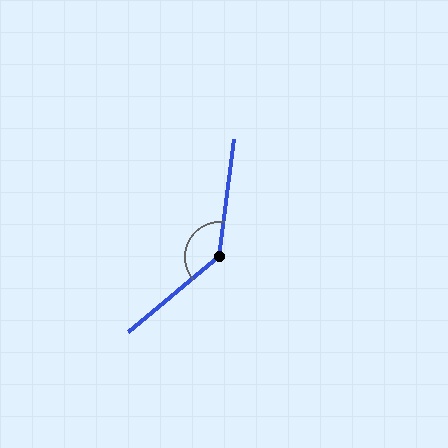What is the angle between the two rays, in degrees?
Approximately 137 degrees.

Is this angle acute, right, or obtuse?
It is obtuse.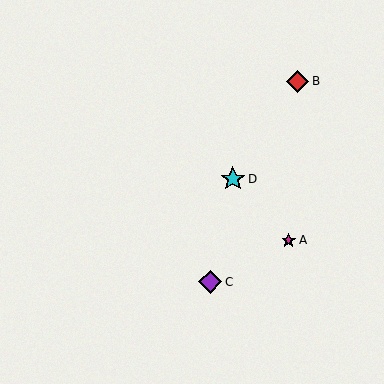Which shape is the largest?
The cyan star (labeled D) is the largest.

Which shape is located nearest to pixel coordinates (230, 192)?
The cyan star (labeled D) at (233, 179) is nearest to that location.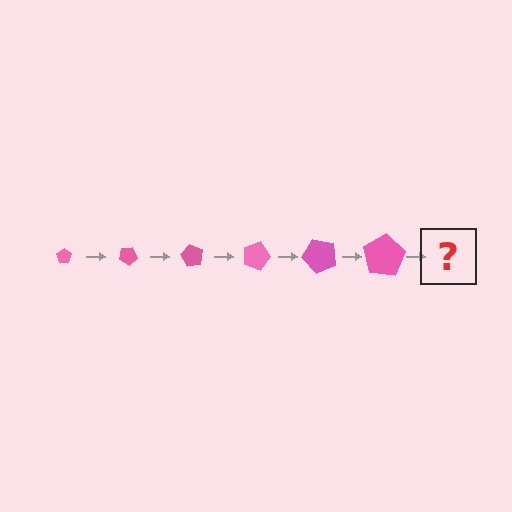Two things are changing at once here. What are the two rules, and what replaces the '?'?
The two rules are that the pentagon grows larger each step and it rotates 30 degrees each step. The '?' should be a pentagon, larger than the previous one and rotated 180 degrees from the start.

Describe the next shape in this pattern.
It should be a pentagon, larger than the previous one and rotated 180 degrees from the start.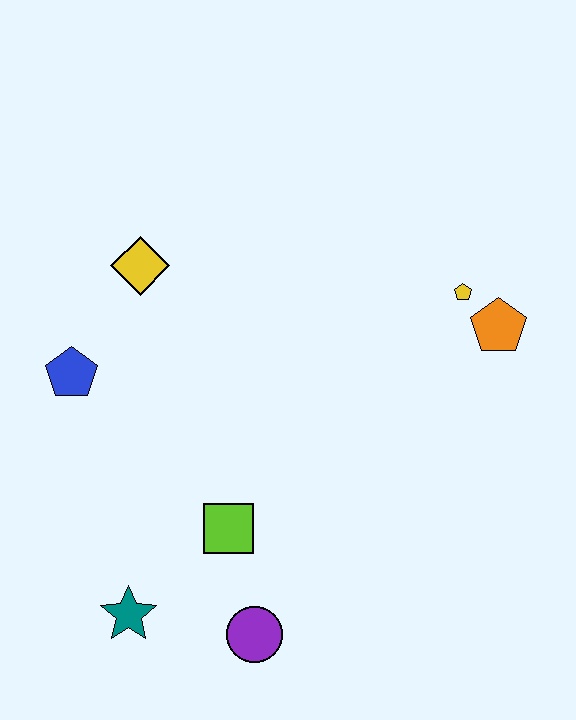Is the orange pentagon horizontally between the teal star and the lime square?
No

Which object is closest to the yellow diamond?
The blue pentagon is closest to the yellow diamond.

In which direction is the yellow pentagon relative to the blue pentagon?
The yellow pentagon is to the right of the blue pentagon.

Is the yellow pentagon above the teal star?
Yes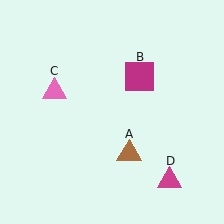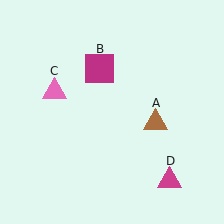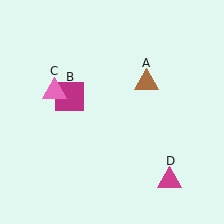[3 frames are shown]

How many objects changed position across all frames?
2 objects changed position: brown triangle (object A), magenta square (object B).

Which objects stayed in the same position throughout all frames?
Pink triangle (object C) and magenta triangle (object D) remained stationary.